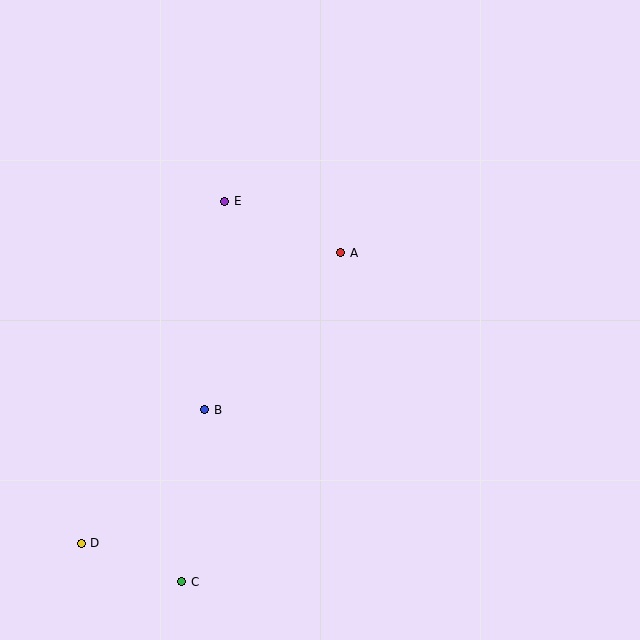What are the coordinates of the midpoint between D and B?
The midpoint between D and B is at (143, 476).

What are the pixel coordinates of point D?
Point D is at (81, 543).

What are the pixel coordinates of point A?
Point A is at (341, 253).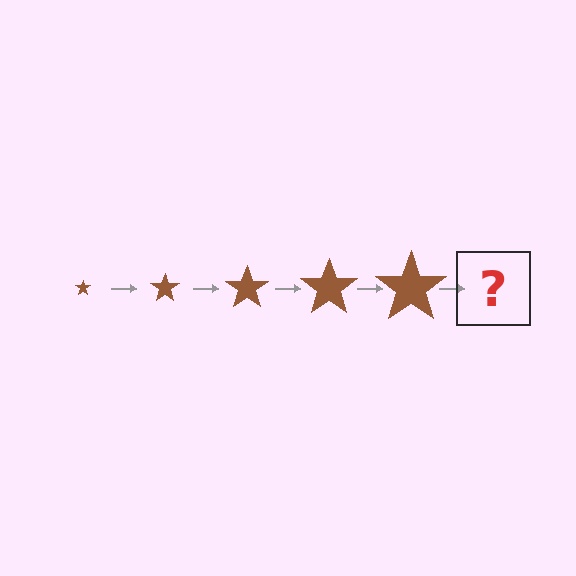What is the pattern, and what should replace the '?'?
The pattern is that the star gets progressively larger each step. The '?' should be a brown star, larger than the previous one.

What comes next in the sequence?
The next element should be a brown star, larger than the previous one.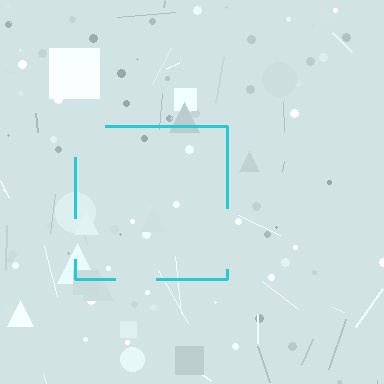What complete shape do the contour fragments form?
The contour fragments form a square.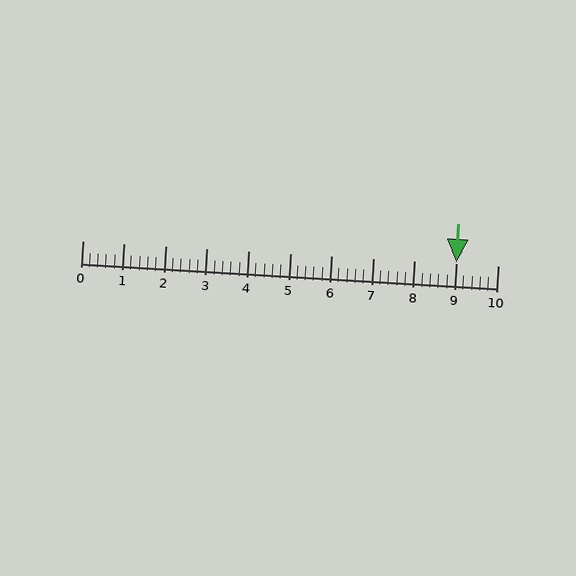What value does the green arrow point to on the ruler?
The green arrow points to approximately 9.0.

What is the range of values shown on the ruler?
The ruler shows values from 0 to 10.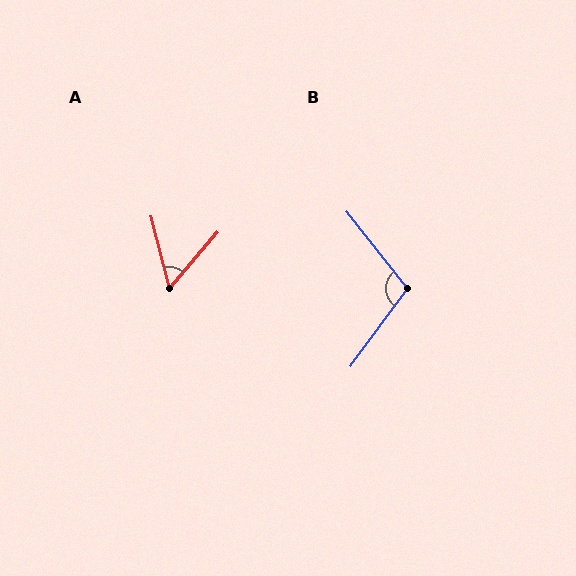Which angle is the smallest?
A, at approximately 55 degrees.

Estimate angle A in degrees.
Approximately 55 degrees.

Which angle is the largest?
B, at approximately 105 degrees.